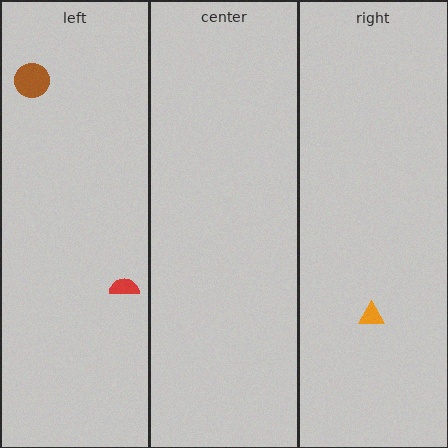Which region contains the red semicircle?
The left region.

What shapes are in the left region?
The red semicircle, the brown circle.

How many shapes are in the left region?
2.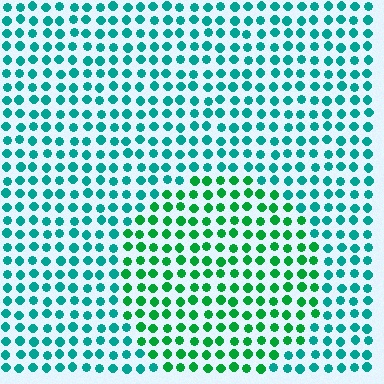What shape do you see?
I see a circle.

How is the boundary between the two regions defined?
The boundary is defined purely by a slight shift in hue (about 36 degrees). Spacing, size, and orientation are identical on both sides.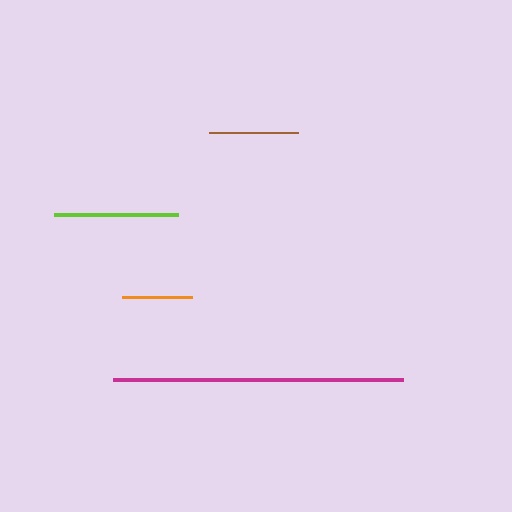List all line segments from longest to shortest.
From longest to shortest: magenta, lime, brown, orange.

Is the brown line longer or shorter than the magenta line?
The magenta line is longer than the brown line.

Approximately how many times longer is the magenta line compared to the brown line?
The magenta line is approximately 3.2 times the length of the brown line.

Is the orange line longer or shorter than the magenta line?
The magenta line is longer than the orange line.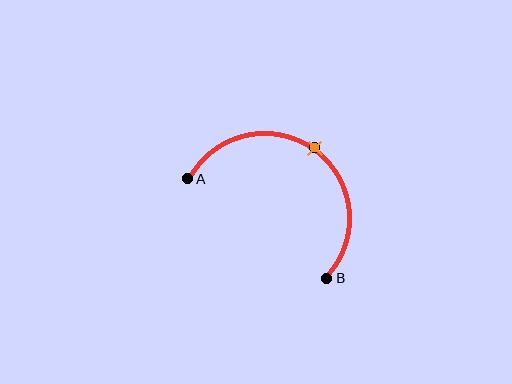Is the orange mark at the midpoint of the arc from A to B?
Yes. The orange mark lies on the arc at equal arc-length from both A and B — it is the arc midpoint.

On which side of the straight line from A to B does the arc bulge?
The arc bulges above and to the right of the straight line connecting A and B.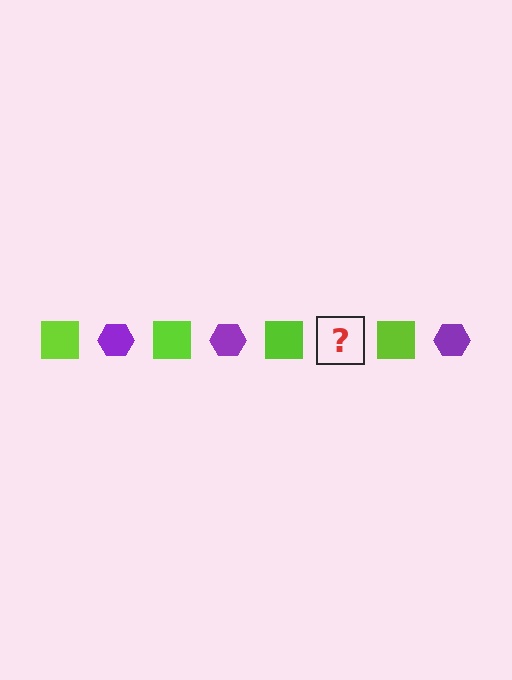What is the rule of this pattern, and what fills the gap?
The rule is that the pattern alternates between lime square and purple hexagon. The gap should be filled with a purple hexagon.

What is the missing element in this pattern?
The missing element is a purple hexagon.